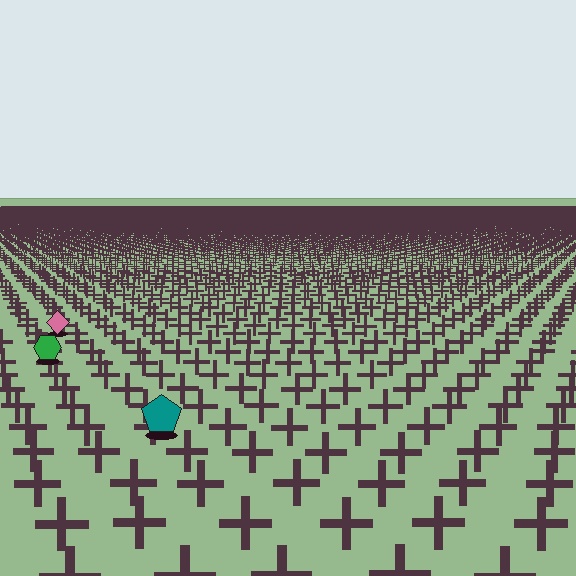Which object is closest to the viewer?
The teal pentagon is closest. The texture marks near it are larger and more spread out.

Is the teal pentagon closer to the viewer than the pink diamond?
Yes. The teal pentagon is closer — you can tell from the texture gradient: the ground texture is coarser near it.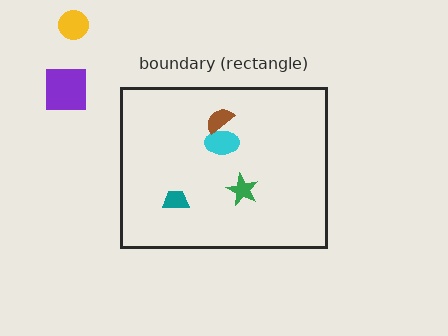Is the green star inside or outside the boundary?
Inside.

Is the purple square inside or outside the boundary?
Outside.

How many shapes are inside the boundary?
4 inside, 2 outside.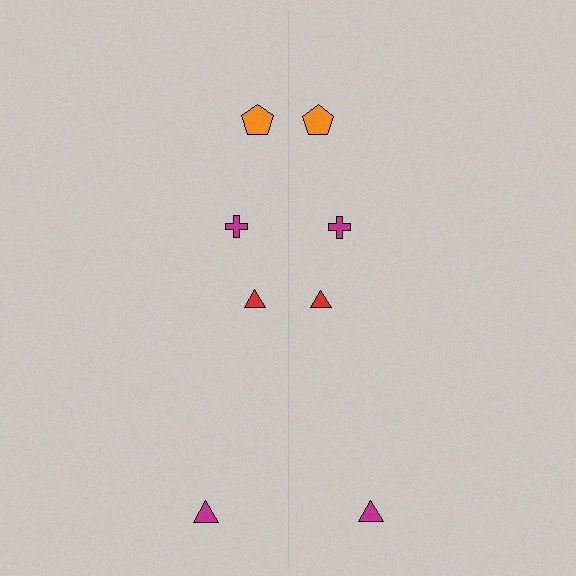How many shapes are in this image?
There are 8 shapes in this image.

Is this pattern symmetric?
Yes, this pattern has bilateral (reflection) symmetry.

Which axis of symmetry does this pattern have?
The pattern has a vertical axis of symmetry running through the center of the image.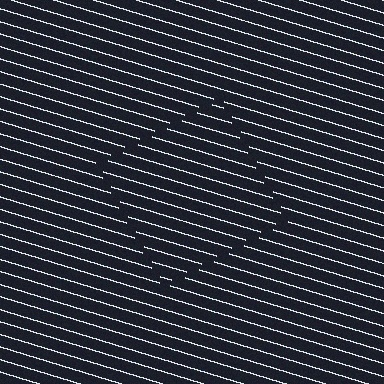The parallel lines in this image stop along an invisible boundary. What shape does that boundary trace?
An illusory square. The interior of the shape contains the same grating, shifted by half a period — the contour is defined by the phase discontinuity where line-ends from the inner and outer gratings abut.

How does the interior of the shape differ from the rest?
The interior of the shape contains the same grating, shifted by half a period — the contour is defined by the phase discontinuity where line-ends from the inner and outer gratings abut.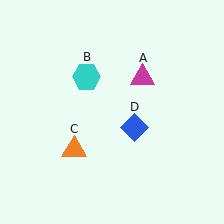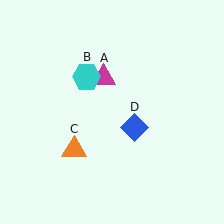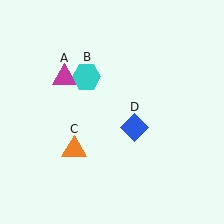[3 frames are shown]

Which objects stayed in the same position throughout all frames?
Cyan hexagon (object B) and orange triangle (object C) and blue diamond (object D) remained stationary.